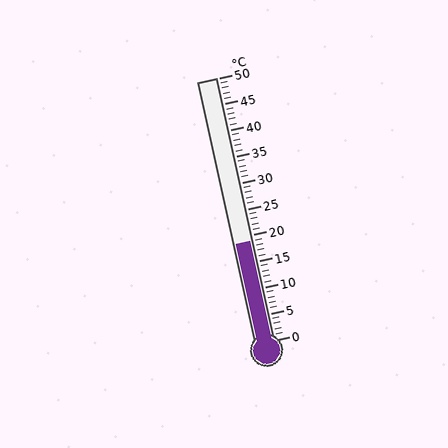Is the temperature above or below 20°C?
The temperature is below 20°C.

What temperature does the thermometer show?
The thermometer shows approximately 19°C.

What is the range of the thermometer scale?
The thermometer scale ranges from 0°C to 50°C.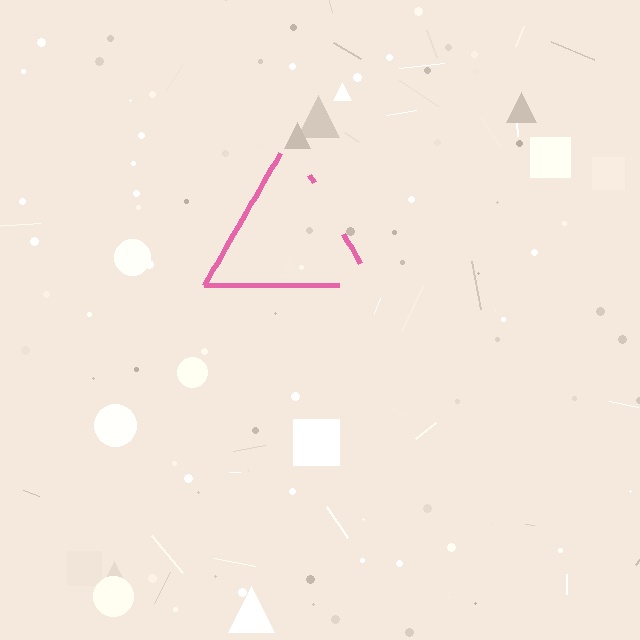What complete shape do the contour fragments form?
The contour fragments form a triangle.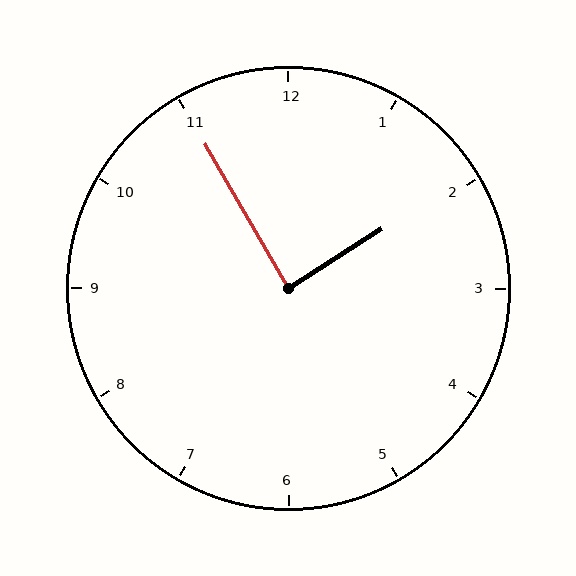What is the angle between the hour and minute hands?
Approximately 88 degrees.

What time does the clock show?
1:55.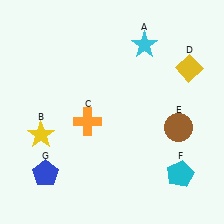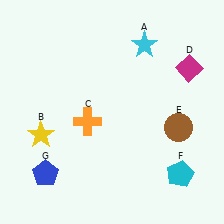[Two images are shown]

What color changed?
The diamond (D) changed from yellow in Image 1 to magenta in Image 2.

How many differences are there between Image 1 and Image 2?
There is 1 difference between the two images.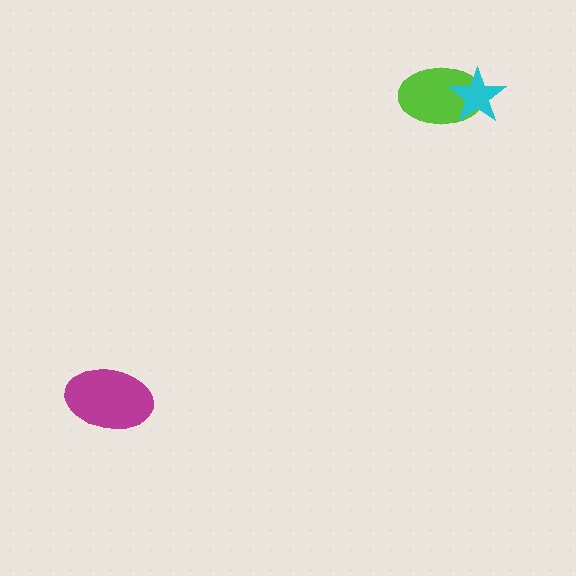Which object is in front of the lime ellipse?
The cyan star is in front of the lime ellipse.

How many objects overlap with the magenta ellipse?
0 objects overlap with the magenta ellipse.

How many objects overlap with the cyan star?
1 object overlaps with the cyan star.